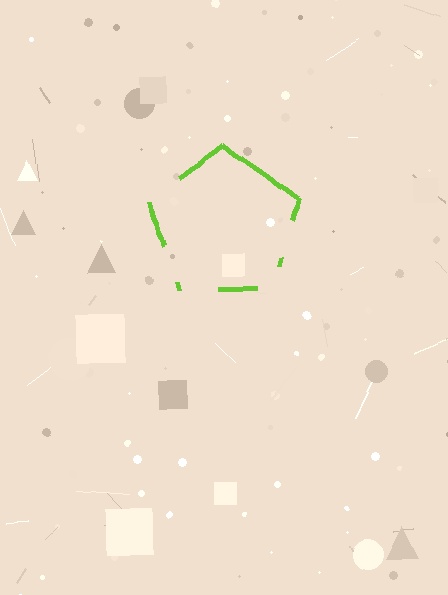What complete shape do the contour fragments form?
The contour fragments form a pentagon.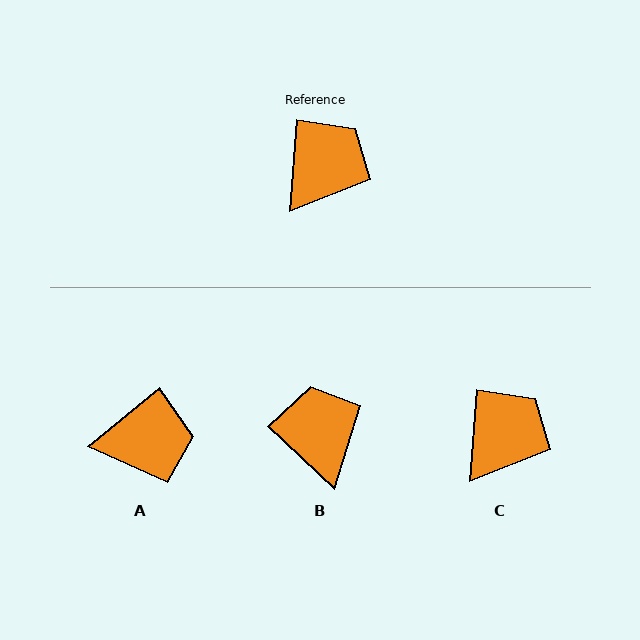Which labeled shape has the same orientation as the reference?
C.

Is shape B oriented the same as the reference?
No, it is off by about 51 degrees.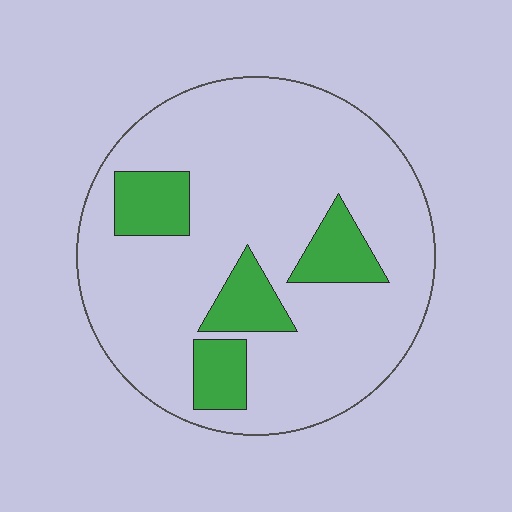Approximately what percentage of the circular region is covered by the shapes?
Approximately 20%.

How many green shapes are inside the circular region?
4.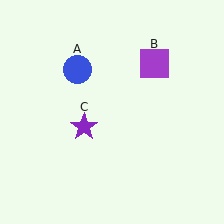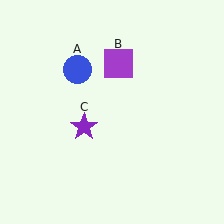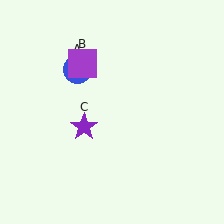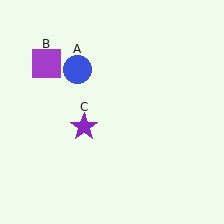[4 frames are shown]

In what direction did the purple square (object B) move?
The purple square (object B) moved left.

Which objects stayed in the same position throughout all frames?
Blue circle (object A) and purple star (object C) remained stationary.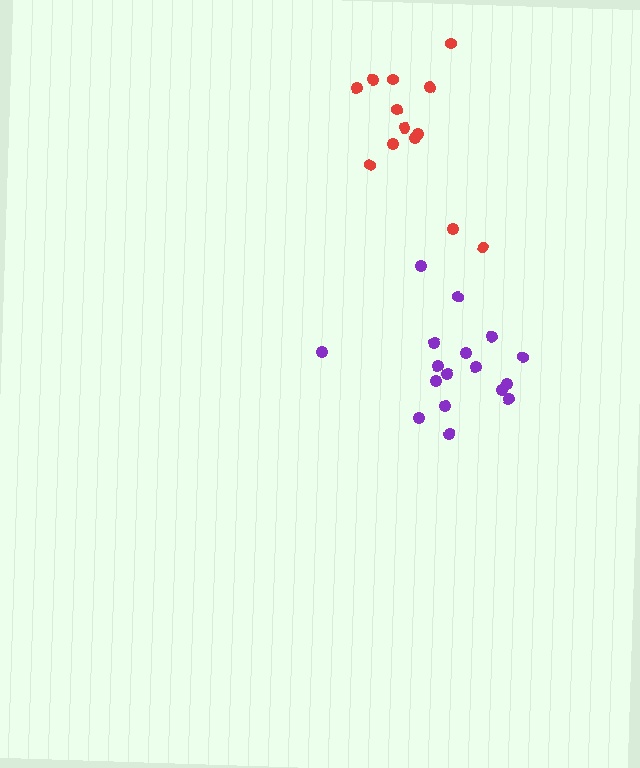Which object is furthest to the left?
The red cluster is leftmost.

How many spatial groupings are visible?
There are 2 spatial groupings.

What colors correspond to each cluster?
The clusters are colored: purple, red.